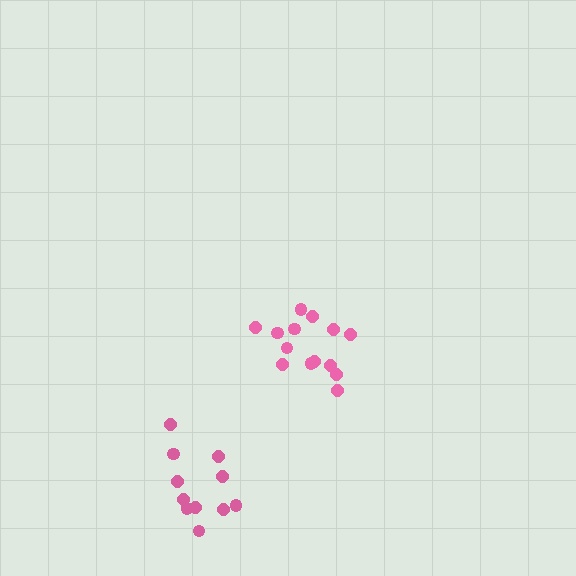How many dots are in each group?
Group 1: 14 dots, Group 2: 11 dots (25 total).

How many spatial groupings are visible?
There are 2 spatial groupings.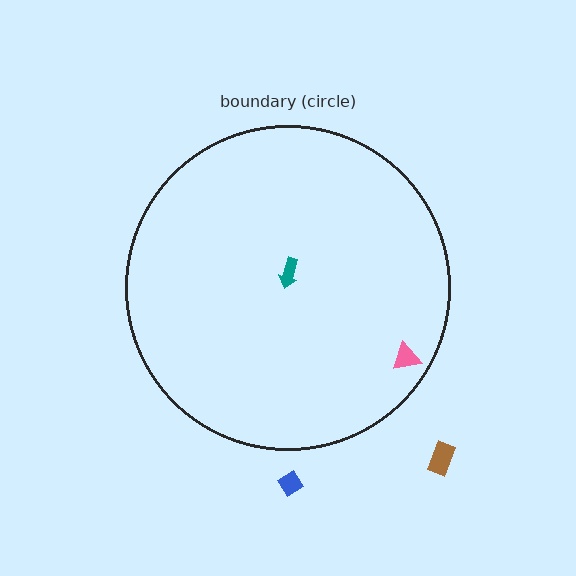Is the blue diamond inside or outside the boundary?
Outside.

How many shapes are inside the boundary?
2 inside, 2 outside.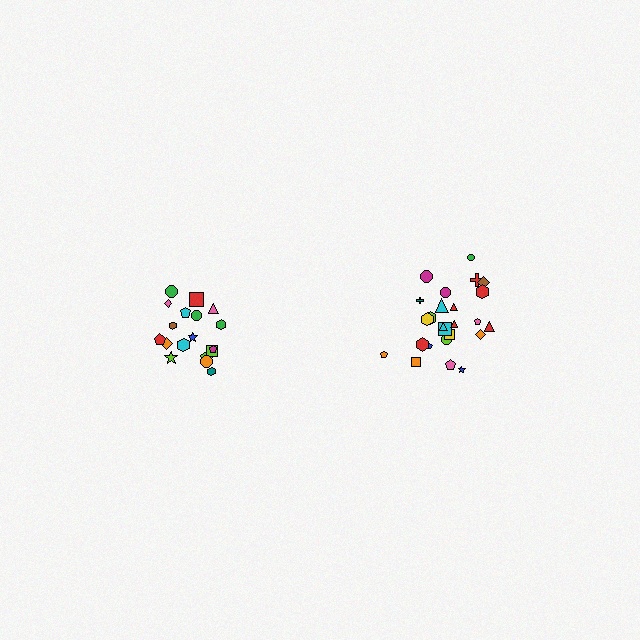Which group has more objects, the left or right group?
The right group.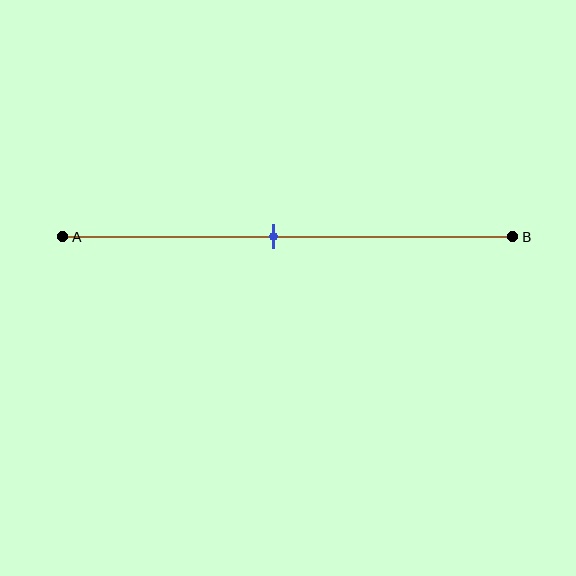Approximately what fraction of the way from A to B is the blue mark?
The blue mark is approximately 45% of the way from A to B.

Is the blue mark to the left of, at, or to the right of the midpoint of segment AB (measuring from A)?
The blue mark is to the left of the midpoint of segment AB.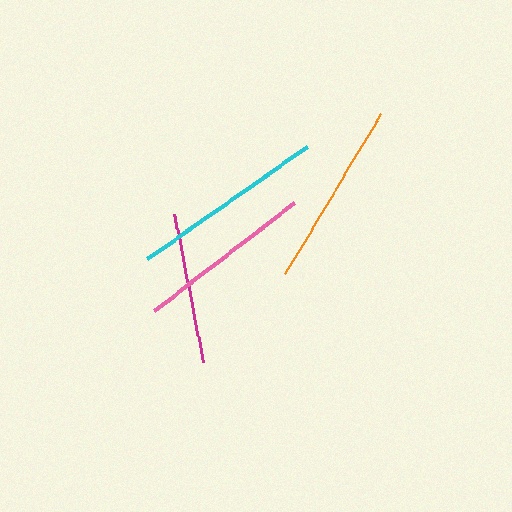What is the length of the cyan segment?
The cyan segment is approximately 196 pixels long.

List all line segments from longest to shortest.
From longest to shortest: cyan, orange, pink, magenta.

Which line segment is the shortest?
The magenta line is the shortest at approximately 151 pixels.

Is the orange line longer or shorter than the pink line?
The orange line is longer than the pink line.